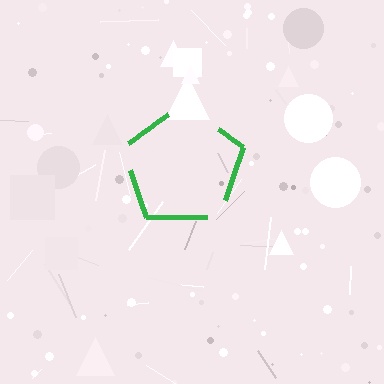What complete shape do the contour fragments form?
The contour fragments form a pentagon.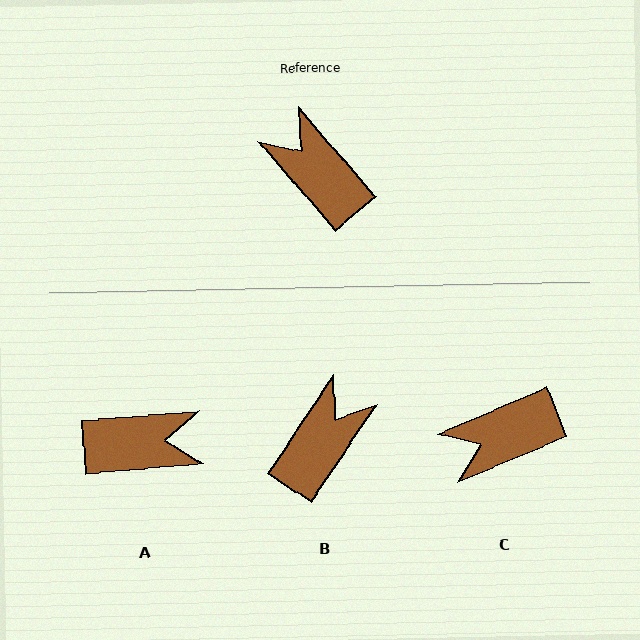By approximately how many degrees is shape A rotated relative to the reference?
Approximately 126 degrees clockwise.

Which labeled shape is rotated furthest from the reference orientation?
A, about 126 degrees away.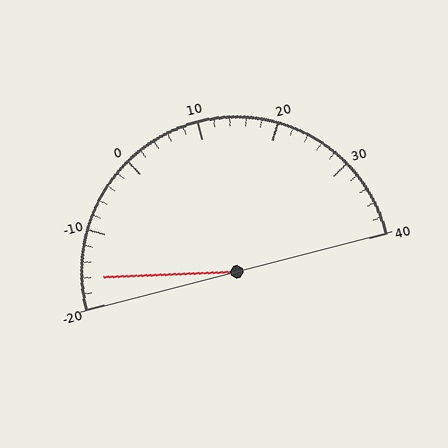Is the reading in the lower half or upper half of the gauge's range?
The reading is in the lower half of the range (-20 to 40).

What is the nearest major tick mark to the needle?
The nearest major tick mark is -20.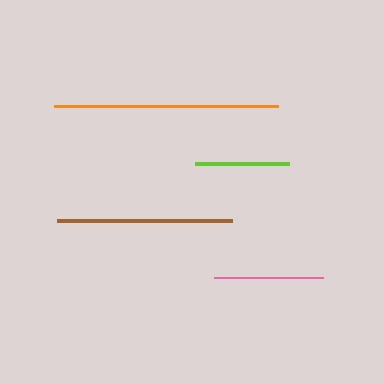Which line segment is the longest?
The orange line is the longest at approximately 224 pixels.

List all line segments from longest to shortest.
From longest to shortest: orange, brown, pink, lime.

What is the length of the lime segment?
The lime segment is approximately 93 pixels long.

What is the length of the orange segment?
The orange segment is approximately 224 pixels long.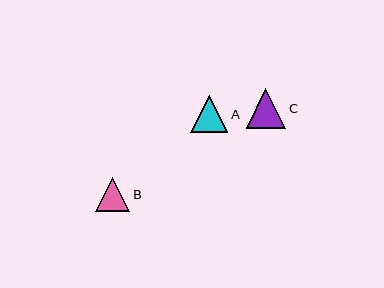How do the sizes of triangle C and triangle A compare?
Triangle C and triangle A are approximately the same size.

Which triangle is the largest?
Triangle C is the largest with a size of approximately 40 pixels.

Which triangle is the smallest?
Triangle B is the smallest with a size of approximately 34 pixels.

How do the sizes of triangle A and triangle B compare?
Triangle A and triangle B are approximately the same size.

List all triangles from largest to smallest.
From largest to smallest: C, A, B.